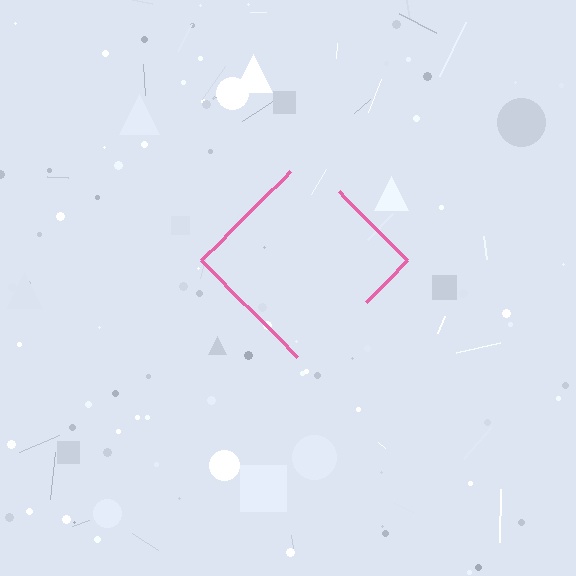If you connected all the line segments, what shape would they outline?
They would outline a diamond.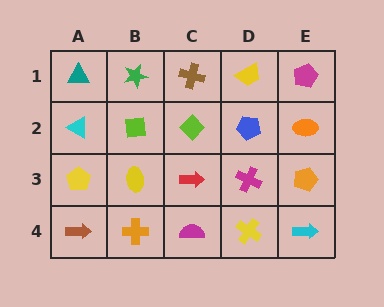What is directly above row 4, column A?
A yellow pentagon.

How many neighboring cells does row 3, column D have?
4.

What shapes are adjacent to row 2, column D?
A yellow trapezoid (row 1, column D), a magenta cross (row 3, column D), a lime diamond (row 2, column C), an orange ellipse (row 2, column E).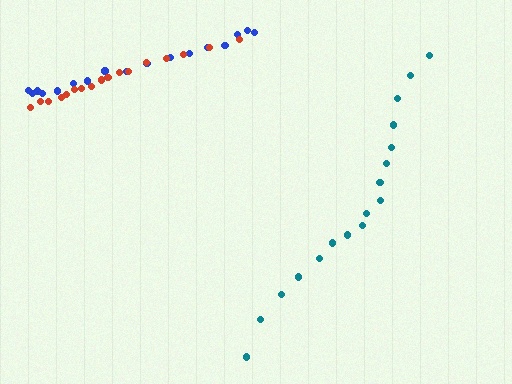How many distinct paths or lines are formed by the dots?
There are 3 distinct paths.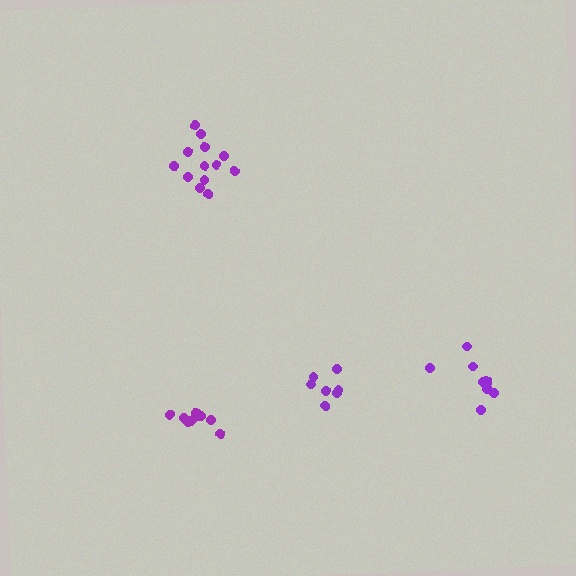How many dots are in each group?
Group 1: 10 dots, Group 2: 9 dots, Group 3: 13 dots, Group 4: 7 dots (39 total).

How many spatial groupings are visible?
There are 4 spatial groupings.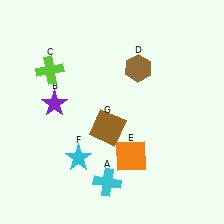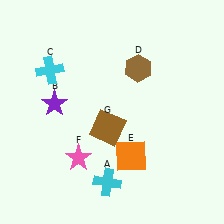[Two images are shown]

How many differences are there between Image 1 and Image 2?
There are 2 differences between the two images.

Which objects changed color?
C changed from lime to cyan. F changed from cyan to pink.